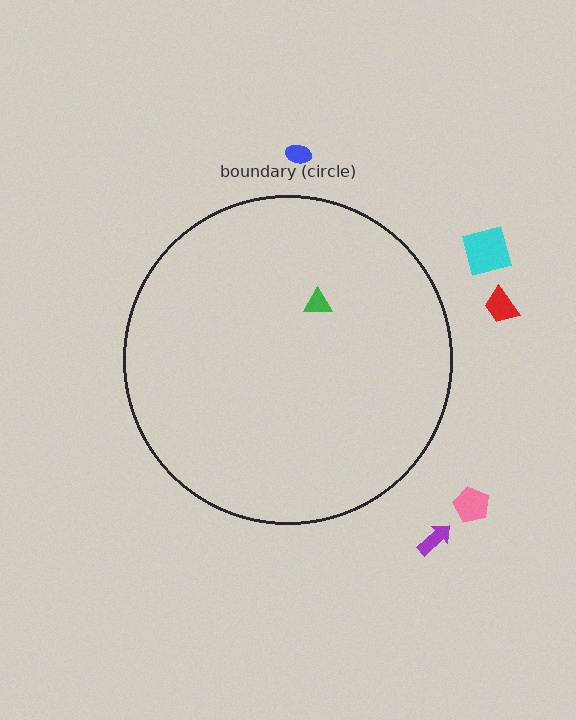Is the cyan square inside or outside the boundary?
Outside.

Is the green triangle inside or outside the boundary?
Inside.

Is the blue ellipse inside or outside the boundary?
Outside.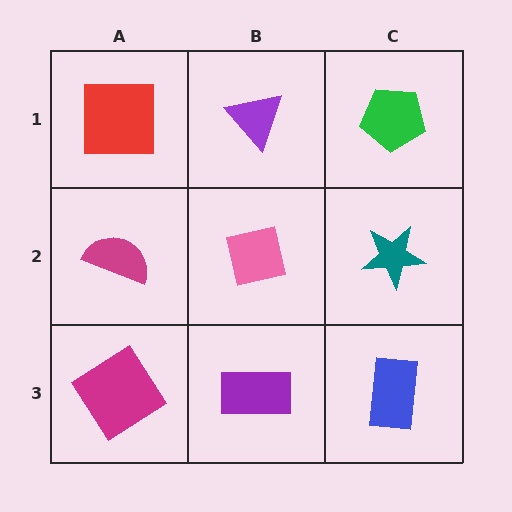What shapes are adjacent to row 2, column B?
A purple triangle (row 1, column B), a purple rectangle (row 3, column B), a magenta semicircle (row 2, column A), a teal star (row 2, column C).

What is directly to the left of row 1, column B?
A red square.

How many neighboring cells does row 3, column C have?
2.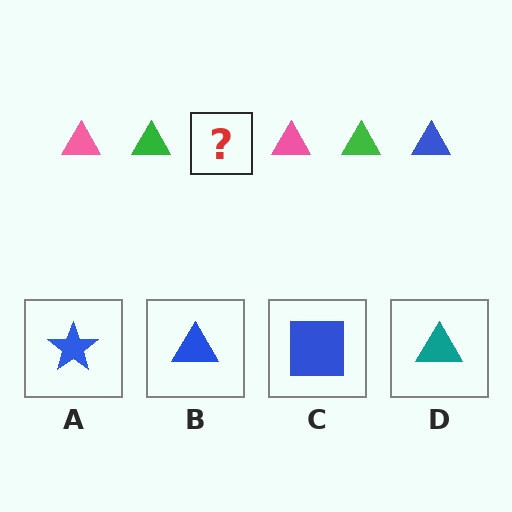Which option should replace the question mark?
Option B.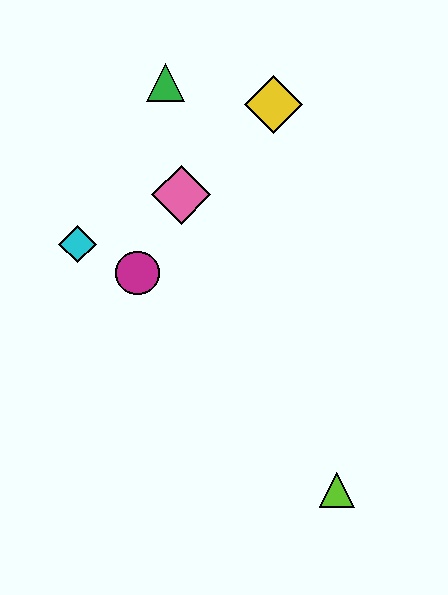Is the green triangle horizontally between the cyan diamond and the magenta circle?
No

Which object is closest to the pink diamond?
The magenta circle is closest to the pink diamond.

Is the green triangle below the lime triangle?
No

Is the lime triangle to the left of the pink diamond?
No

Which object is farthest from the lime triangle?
The green triangle is farthest from the lime triangle.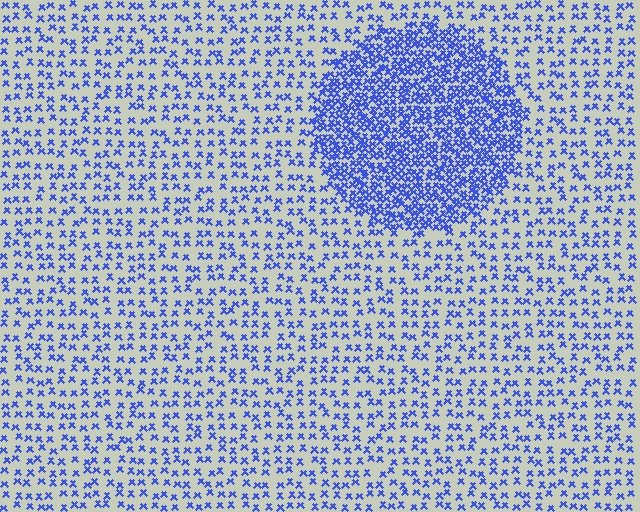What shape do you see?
I see a circle.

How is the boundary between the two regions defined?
The boundary is defined by a change in element density (approximately 2.7x ratio). All elements are the same color, size, and shape.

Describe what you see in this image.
The image contains small blue elements arranged at two different densities. A circle-shaped region is visible where the elements are more densely packed than the surrounding area.